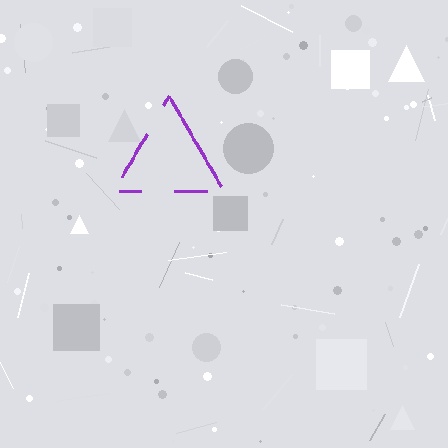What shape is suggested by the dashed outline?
The dashed outline suggests a triangle.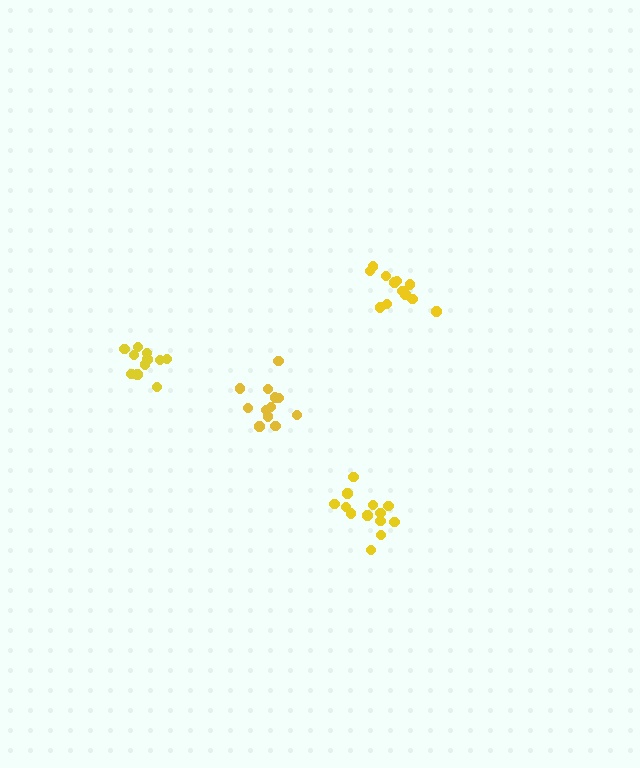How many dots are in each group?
Group 1: 13 dots, Group 2: 11 dots, Group 3: 13 dots, Group 4: 12 dots (49 total).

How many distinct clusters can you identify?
There are 4 distinct clusters.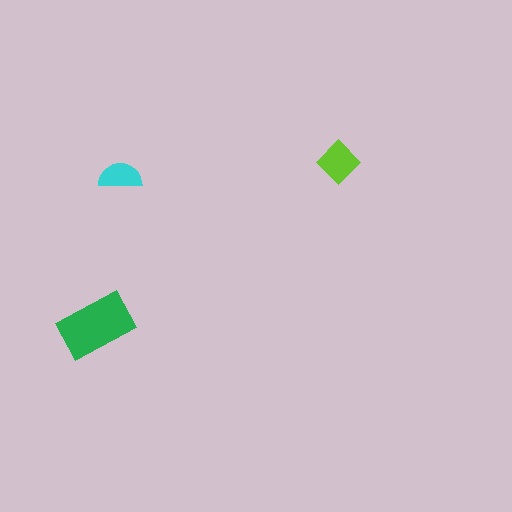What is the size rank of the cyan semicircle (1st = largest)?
3rd.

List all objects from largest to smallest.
The green rectangle, the lime diamond, the cyan semicircle.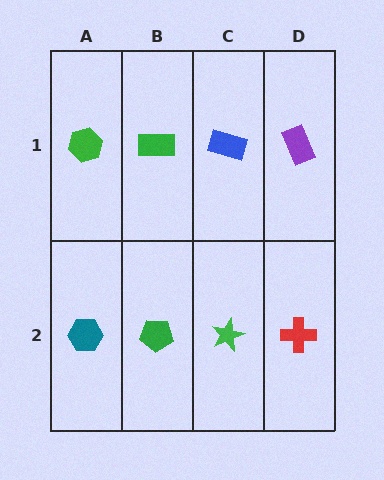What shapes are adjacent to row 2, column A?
A green hexagon (row 1, column A), a green pentagon (row 2, column B).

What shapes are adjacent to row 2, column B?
A green rectangle (row 1, column B), a teal hexagon (row 2, column A), a green star (row 2, column C).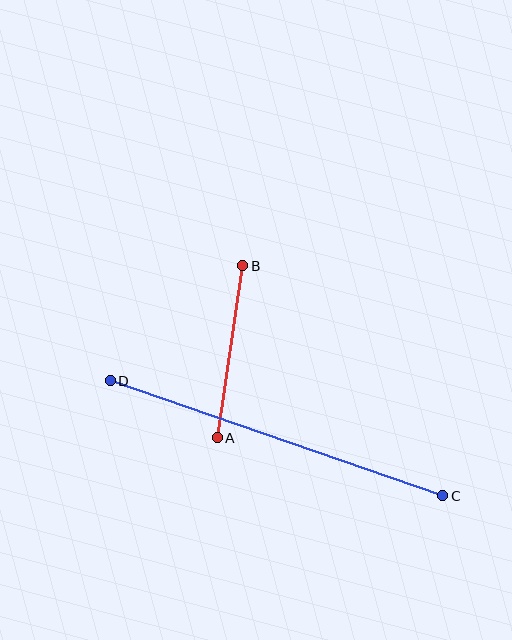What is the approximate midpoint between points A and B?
The midpoint is at approximately (230, 352) pixels.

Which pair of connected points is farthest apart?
Points C and D are farthest apart.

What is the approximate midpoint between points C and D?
The midpoint is at approximately (276, 438) pixels.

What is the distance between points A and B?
The distance is approximately 174 pixels.